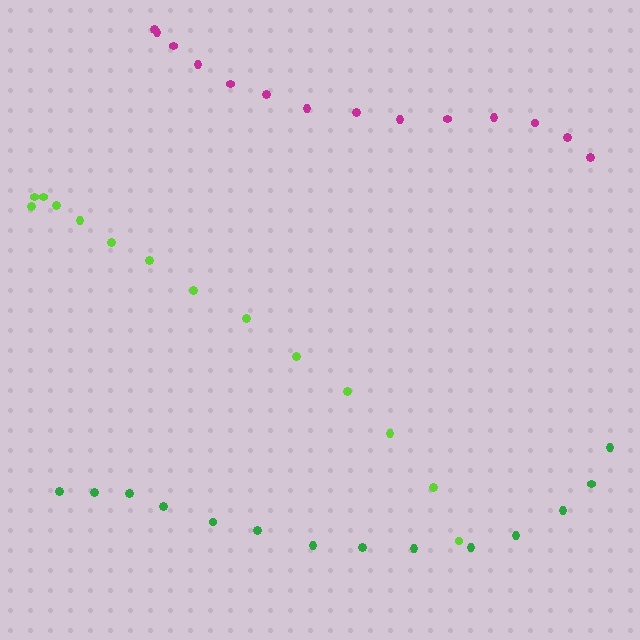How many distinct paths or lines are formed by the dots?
There are 3 distinct paths.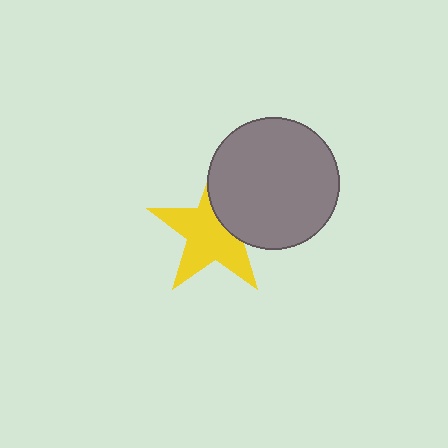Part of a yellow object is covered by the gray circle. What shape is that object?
It is a star.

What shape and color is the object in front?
The object in front is a gray circle.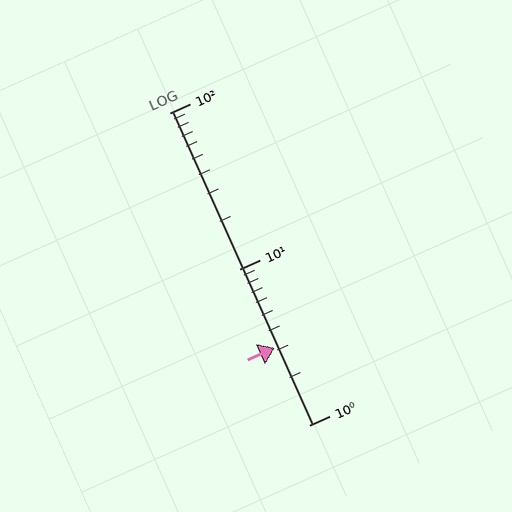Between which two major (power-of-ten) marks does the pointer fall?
The pointer is between 1 and 10.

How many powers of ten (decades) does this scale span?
The scale spans 2 decades, from 1 to 100.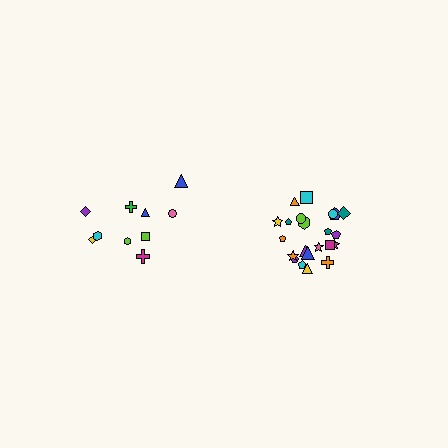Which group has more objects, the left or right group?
The right group.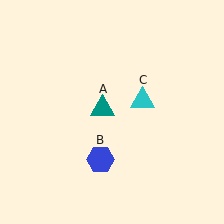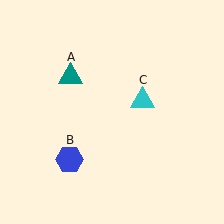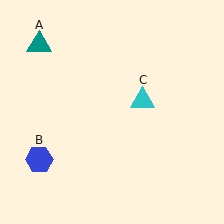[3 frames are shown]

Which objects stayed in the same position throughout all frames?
Cyan triangle (object C) remained stationary.